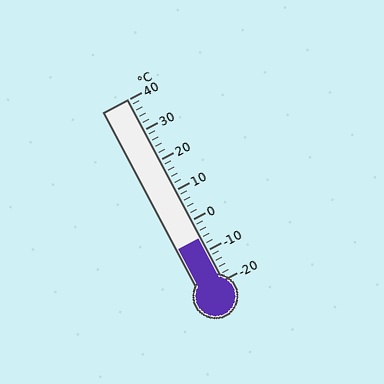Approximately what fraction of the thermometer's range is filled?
The thermometer is filled to approximately 25% of its range.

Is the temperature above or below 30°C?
The temperature is below 30°C.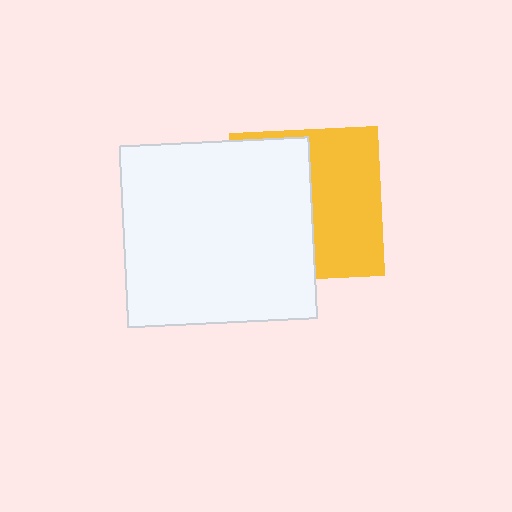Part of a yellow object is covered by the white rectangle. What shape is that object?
It is a square.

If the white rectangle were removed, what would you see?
You would see the complete yellow square.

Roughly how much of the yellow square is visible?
About half of it is visible (roughly 49%).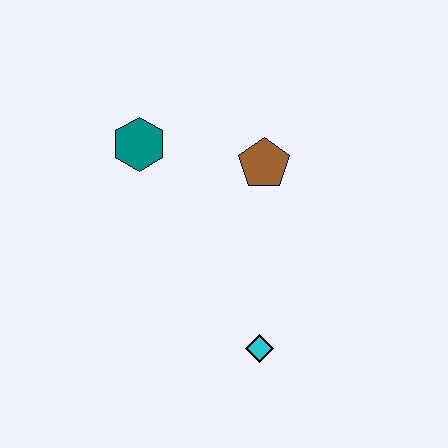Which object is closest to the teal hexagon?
The brown pentagon is closest to the teal hexagon.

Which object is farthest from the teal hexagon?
The cyan diamond is farthest from the teal hexagon.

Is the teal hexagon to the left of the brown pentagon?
Yes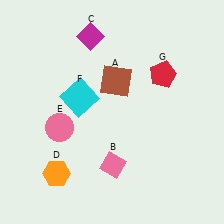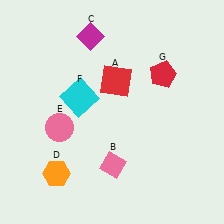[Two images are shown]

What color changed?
The square (A) changed from brown in Image 1 to red in Image 2.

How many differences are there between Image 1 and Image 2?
There is 1 difference between the two images.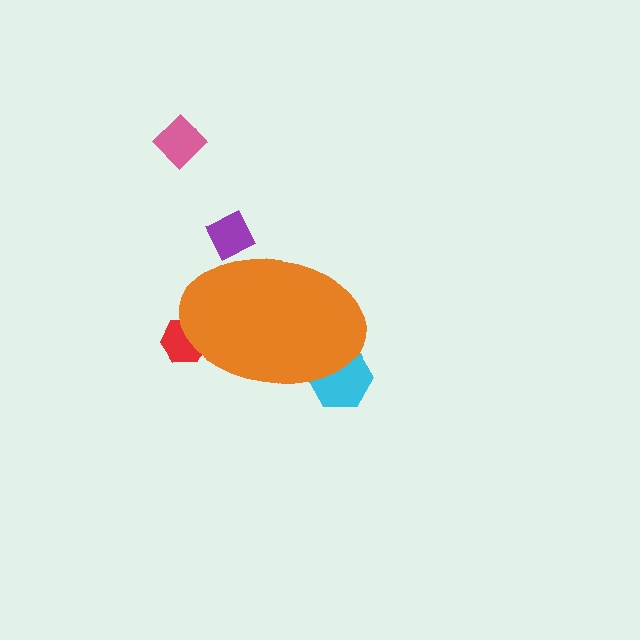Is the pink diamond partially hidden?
No, the pink diamond is fully visible.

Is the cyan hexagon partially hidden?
Yes, the cyan hexagon is partially hidden behind the orange ellipse.